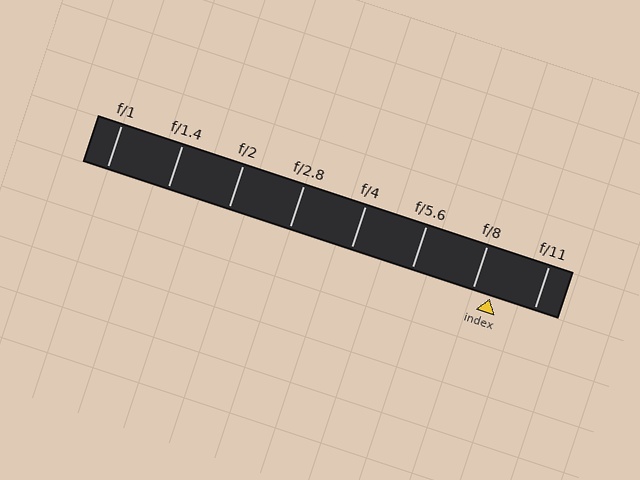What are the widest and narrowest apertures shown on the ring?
The widest aperture shown is f/1 and the narrowest is f/11.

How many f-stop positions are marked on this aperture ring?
There are 8 f-stop positions marked.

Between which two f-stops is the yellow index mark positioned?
The index mark is between f/8 and f/11.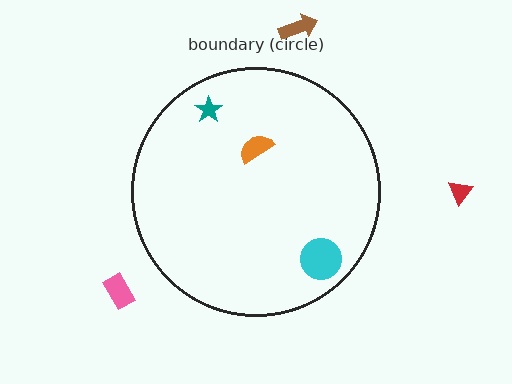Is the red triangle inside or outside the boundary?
Outside.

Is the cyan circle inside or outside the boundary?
Inside.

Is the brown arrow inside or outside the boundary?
Outside.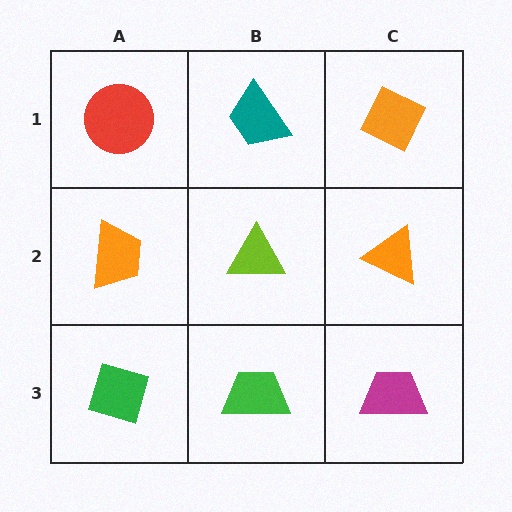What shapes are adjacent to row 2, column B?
A teal trapezoid (row 1, column B), a green trapezoid (row 3, column B), an orange trapezoid (row 2, column A), an orange triangle (row 2, column C).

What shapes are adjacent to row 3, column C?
An orange triangle (row 2, column C), a green trapezoid (row 3, column B).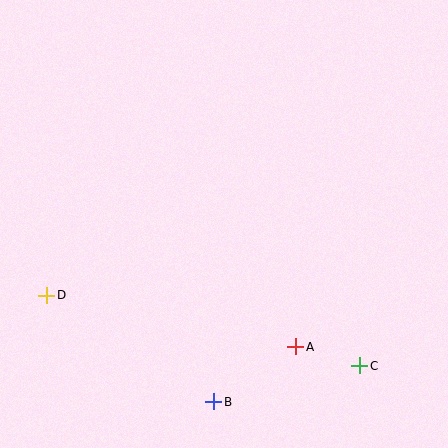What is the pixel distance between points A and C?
The distance between A and C is 67 pixels.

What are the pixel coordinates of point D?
Point D is at (47, 295).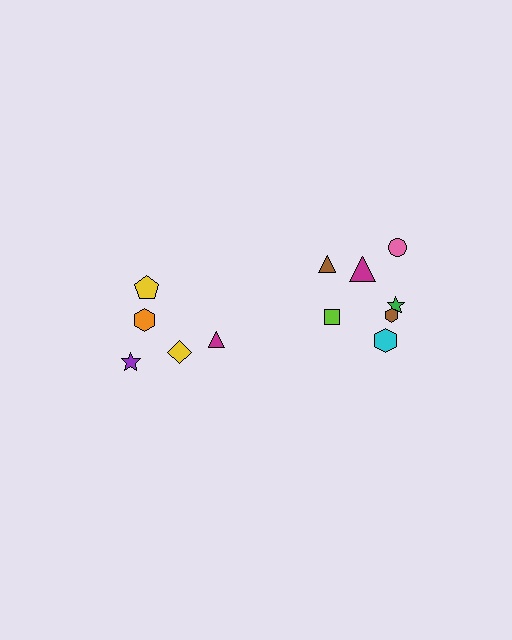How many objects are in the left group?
There are 5 objects.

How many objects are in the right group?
There are 7 objects.